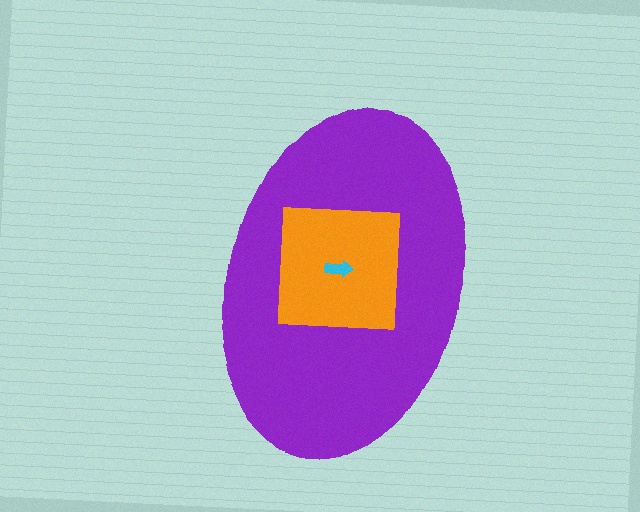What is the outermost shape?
The purple ellipse.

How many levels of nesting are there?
3.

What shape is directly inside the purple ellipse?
The orange square.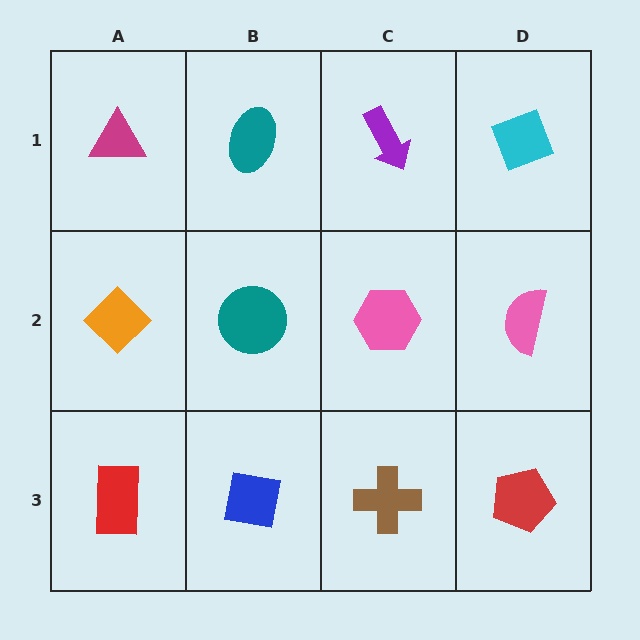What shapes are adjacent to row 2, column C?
A purple arrow (row 1, column C), a brown cross (row 3, column C), a teal circle (row 2, column B), a pink semicircle (row 2, column D).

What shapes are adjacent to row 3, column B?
A teal circle (row 2, column B), a red rectangle (row 3, column A), a brown cross (row 3, column C).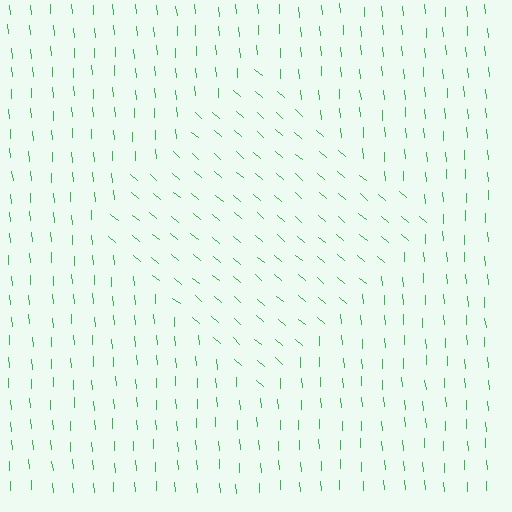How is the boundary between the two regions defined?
The boundary is defined purely by a change in line orientation (approximately 45 degrees difference). All lines are the same color and thickness.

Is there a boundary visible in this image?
Yes, there is a texture boundary formed by a change in line orientation.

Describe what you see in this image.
The image is filled with small green line segments. A diamond region in the image has lines oriented differently from the surrounding lines, creating a visible texture boundary.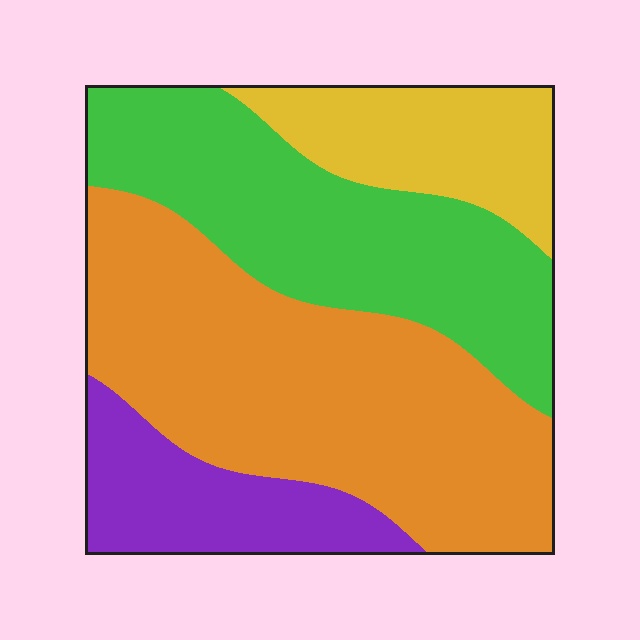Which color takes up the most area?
Orange, at roughly 40%.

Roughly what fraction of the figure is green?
Green covers about 30% of the figure.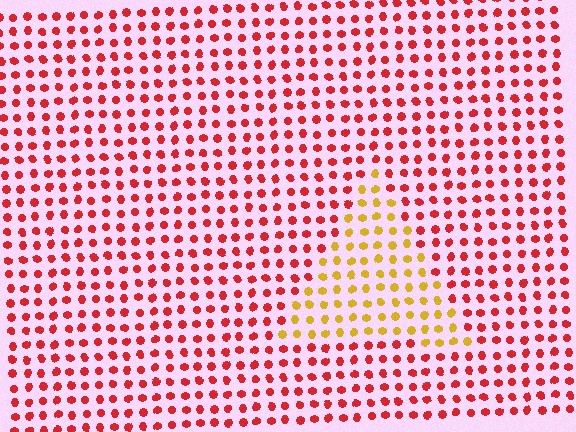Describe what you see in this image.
The image is filled with small red elements in a uniform arrangement. A triangle-shaped region is visible where the elements are tinted to a slightly different hue, forming a subtle color boundary.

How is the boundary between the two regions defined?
The boundary is defined purely by a slight shift in hue (about 51 degrees). Spacing, size, and orientation are identical on both sides.